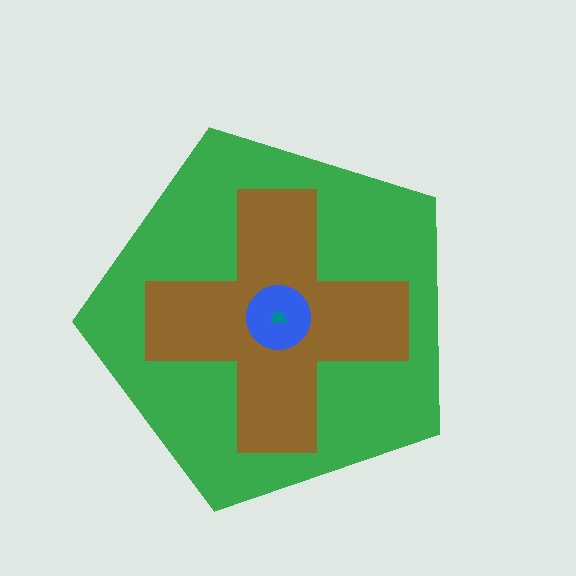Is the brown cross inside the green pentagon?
Yes.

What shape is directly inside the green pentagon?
The brown cross.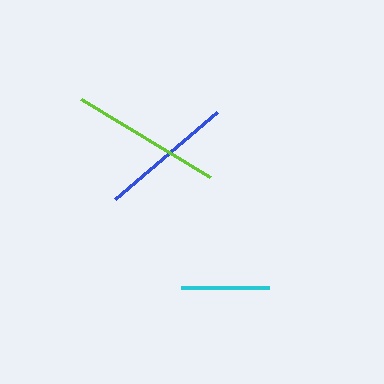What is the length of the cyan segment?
The cyan segment is approximately 88 pixels long.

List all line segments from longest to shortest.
From longest to shortest: lime, blue, cyan.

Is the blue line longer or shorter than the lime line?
The lime line is longer than the blue line.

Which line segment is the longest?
The lime line is the longest at approximately 151 pixels.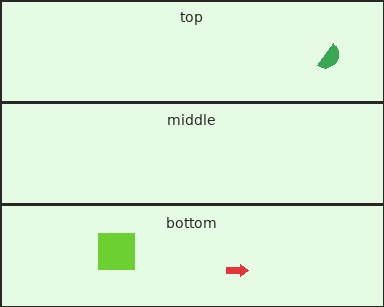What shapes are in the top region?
The green semicircle.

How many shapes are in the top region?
1.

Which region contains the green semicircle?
The top region.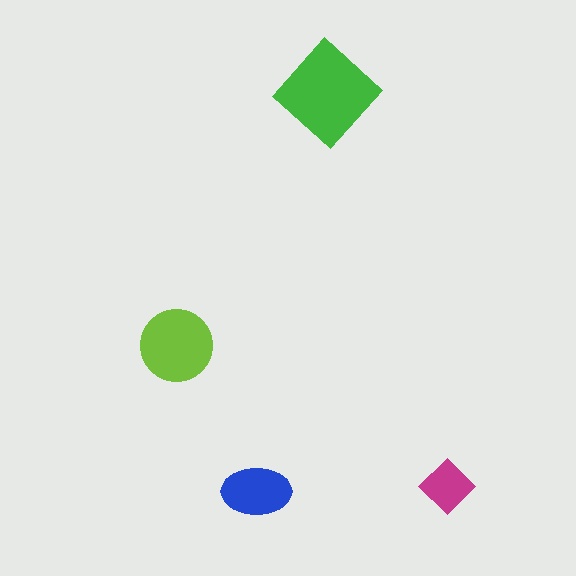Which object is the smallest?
The magenta diamond.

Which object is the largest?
The green diamond.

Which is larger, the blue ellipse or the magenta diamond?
The blue ellipse.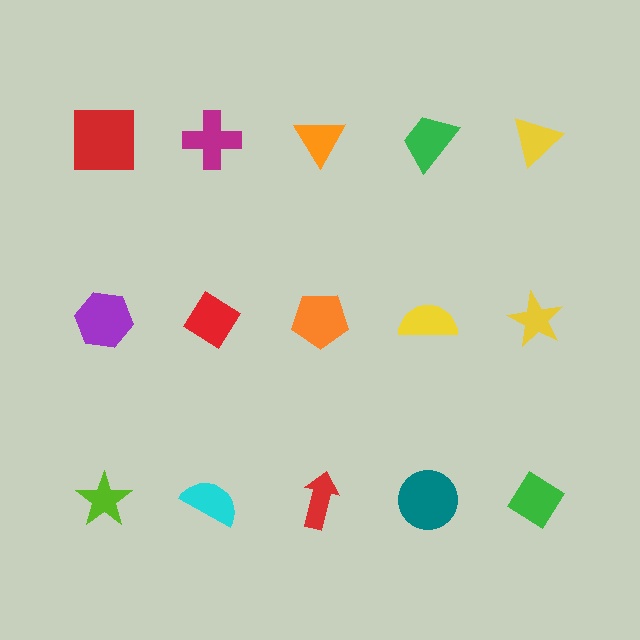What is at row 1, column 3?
An orange triangle.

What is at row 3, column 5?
A green diamond.